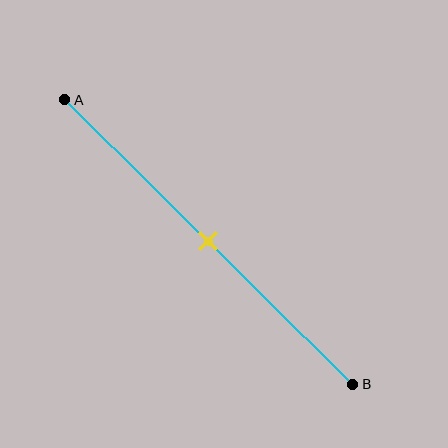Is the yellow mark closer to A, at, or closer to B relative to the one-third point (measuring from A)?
The yellow mark is closer to point B than the one-third point of segment AB.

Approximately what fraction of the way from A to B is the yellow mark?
The yellow mark is approximately 50% of the way from A to B.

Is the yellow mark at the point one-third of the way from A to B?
No, the mark is at about 50% from A, not at the 33% one-third point.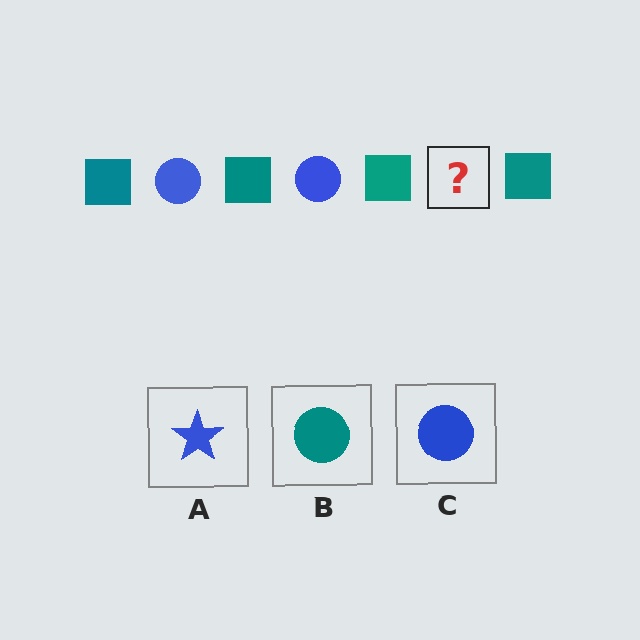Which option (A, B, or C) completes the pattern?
C.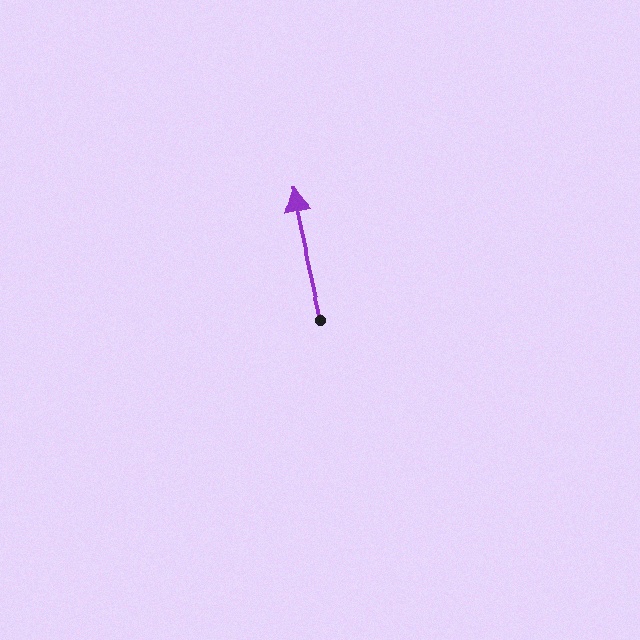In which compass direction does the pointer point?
North.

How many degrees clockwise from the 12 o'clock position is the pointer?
Approximately 347 degrees.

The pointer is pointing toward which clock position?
Roughly 12 o'clock.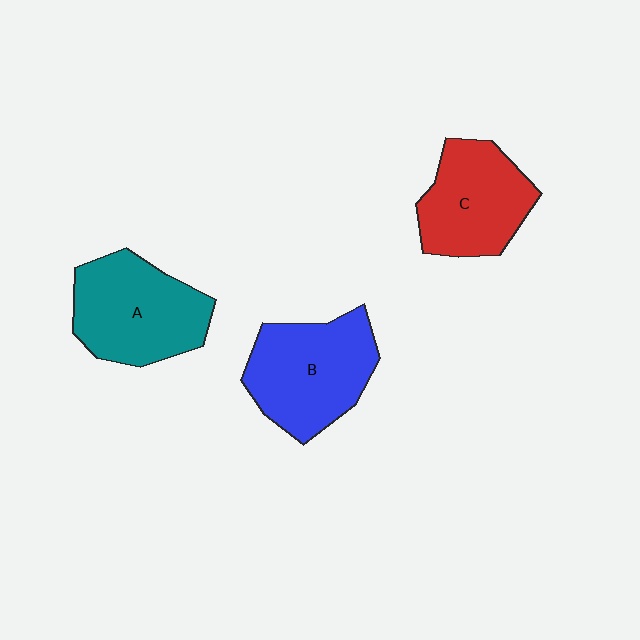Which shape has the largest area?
Shape B (blue).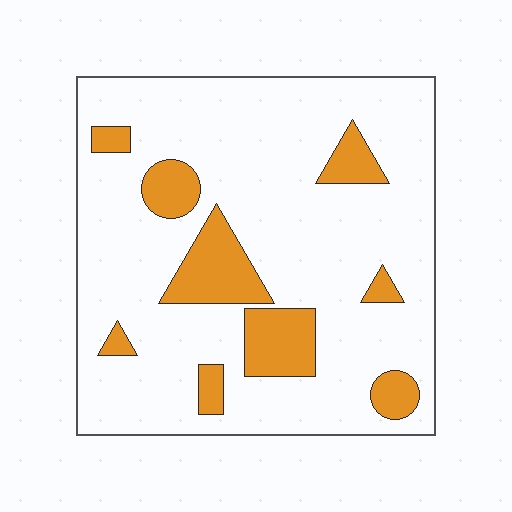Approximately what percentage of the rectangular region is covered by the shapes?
Approximately 15%.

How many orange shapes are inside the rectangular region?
9.